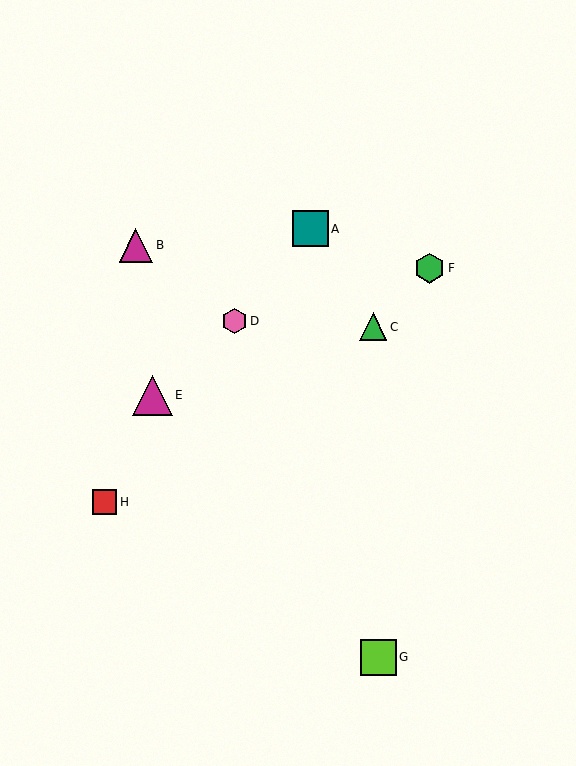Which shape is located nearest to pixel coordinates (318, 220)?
The teal square (labeled A) at (310, 229) is nearest to that location.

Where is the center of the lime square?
The center of the lime square is at (378, 657).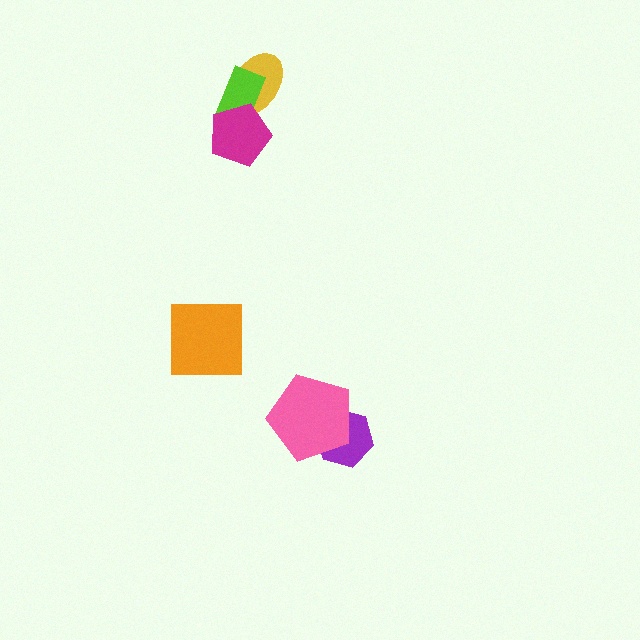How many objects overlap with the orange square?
0 objects overlap with the orange square.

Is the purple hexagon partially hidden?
Yes, it is partially covered by another shape.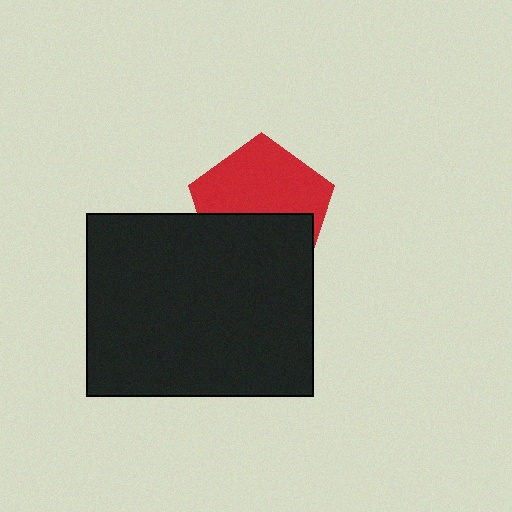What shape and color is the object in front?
The object in front is a black rectangle.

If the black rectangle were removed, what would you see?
You would see the complete red pentagon.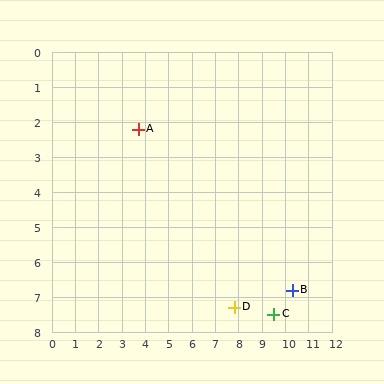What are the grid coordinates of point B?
Point B is at approximately (10.3, 6.8).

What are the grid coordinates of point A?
Point A is at approximately (3.7, 2.2).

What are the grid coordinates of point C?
Point C is at approximately (9.5, 7.5).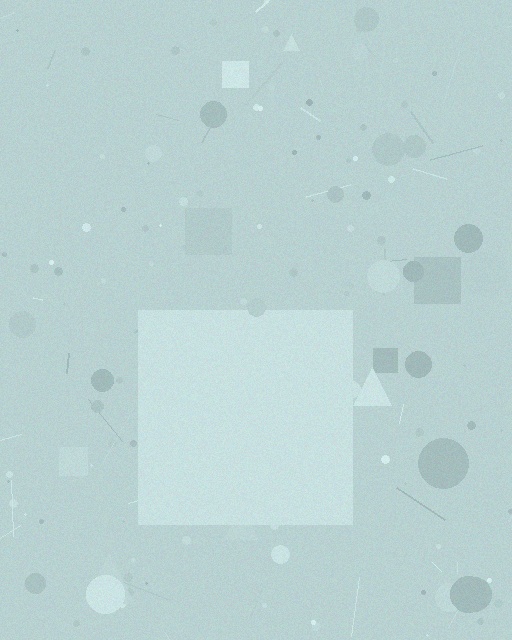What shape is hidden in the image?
A square is hidden in the image.